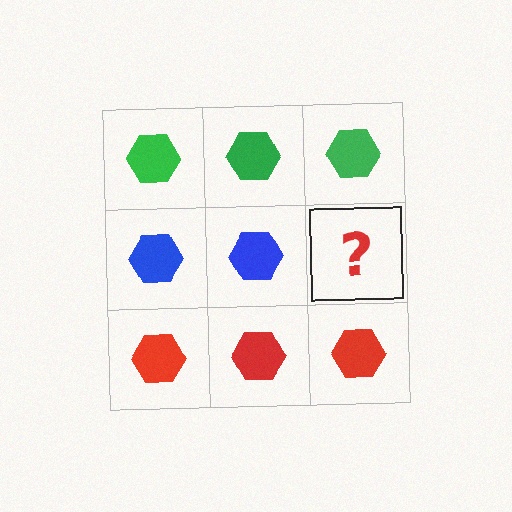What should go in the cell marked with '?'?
The missing cell should contain a blue hexagon.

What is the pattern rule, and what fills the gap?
The rule is that each row has a consistent color. The gap should be filled with a blue hexagon.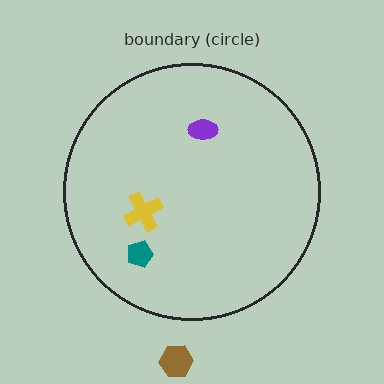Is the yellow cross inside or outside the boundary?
Inside.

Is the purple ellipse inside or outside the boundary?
Inside.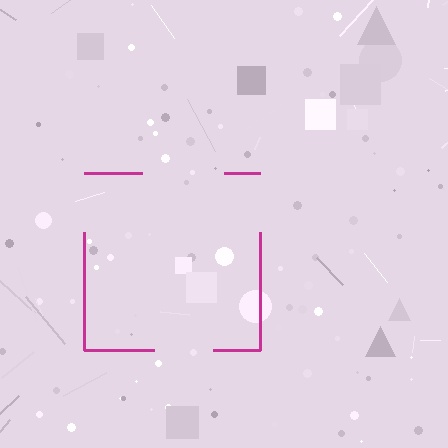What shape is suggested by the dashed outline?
The dashed outline suggests a square.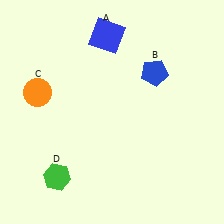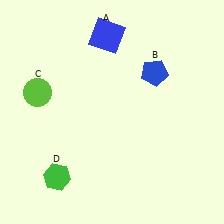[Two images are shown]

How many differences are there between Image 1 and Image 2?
There is 1 difference between the two images.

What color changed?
The circle (C) changed from orange in Image 1 to lime in Image 2.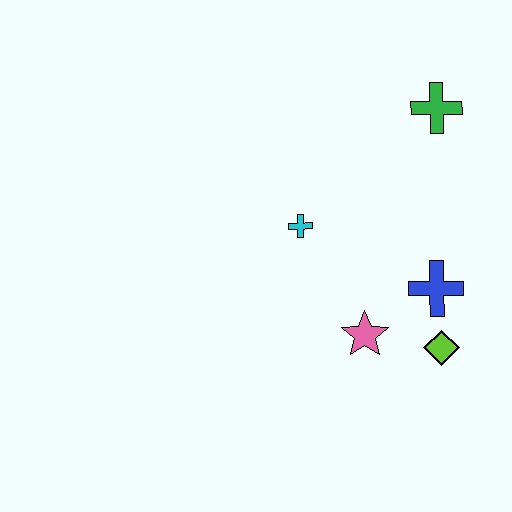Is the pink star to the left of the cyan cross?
No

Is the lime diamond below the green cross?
Yes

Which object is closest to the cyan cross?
The pink star is closest to the cyan cross.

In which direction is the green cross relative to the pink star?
The green cross is above the pink star.